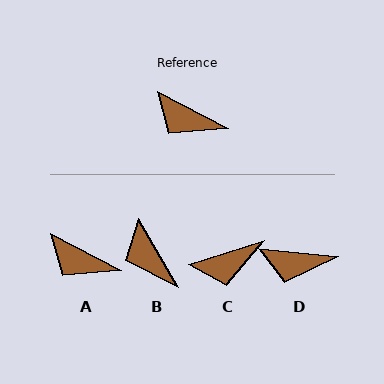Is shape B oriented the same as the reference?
No, it is off by about 32 degrees.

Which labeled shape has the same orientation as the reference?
A.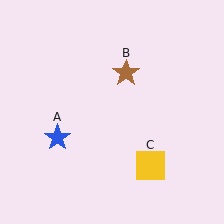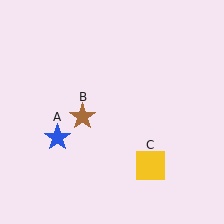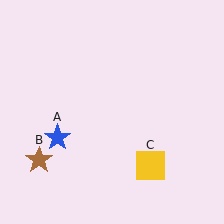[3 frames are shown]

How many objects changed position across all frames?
1 object changed position: brown star (object B).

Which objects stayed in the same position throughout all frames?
Blue star (object A) and yellow square (object C) remained stationary.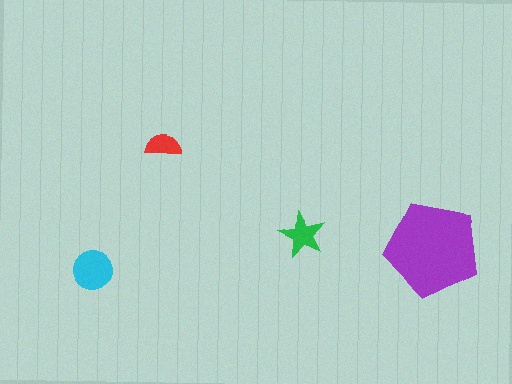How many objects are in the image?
There are 4 objects in the image.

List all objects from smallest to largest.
The red semicircle, the green star, the cyan circle, the purple pentagon.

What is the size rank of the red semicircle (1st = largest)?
4th.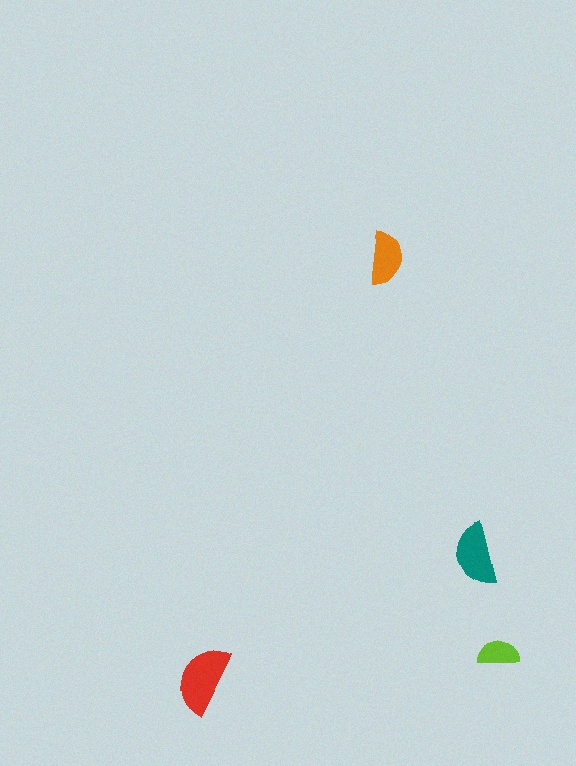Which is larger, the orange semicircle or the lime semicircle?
The orange one.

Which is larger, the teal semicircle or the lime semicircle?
The teal one.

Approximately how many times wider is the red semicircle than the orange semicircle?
About 1.5 times wider.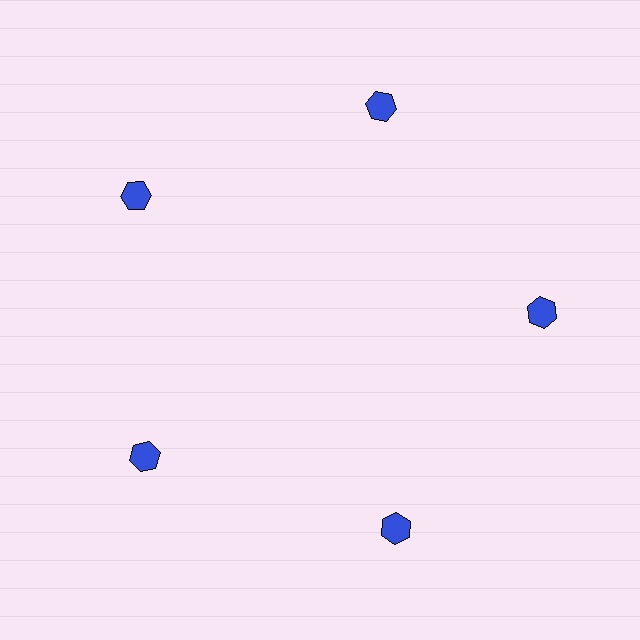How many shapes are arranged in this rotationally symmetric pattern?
There are 5 shapes, arranged in 5 groups of 1.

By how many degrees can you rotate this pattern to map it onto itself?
The pattern maps onto itself every 72 degrees of rotation.